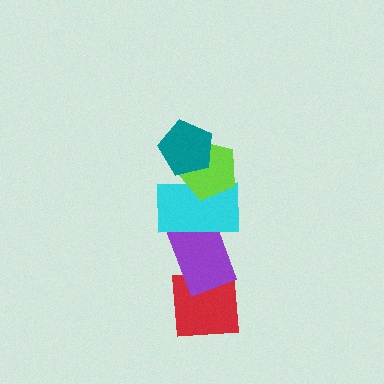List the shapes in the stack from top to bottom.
From top to bottom: the teal pentagon, the lime pentagon, the cyan rectangle, the purple rectangle, the red square.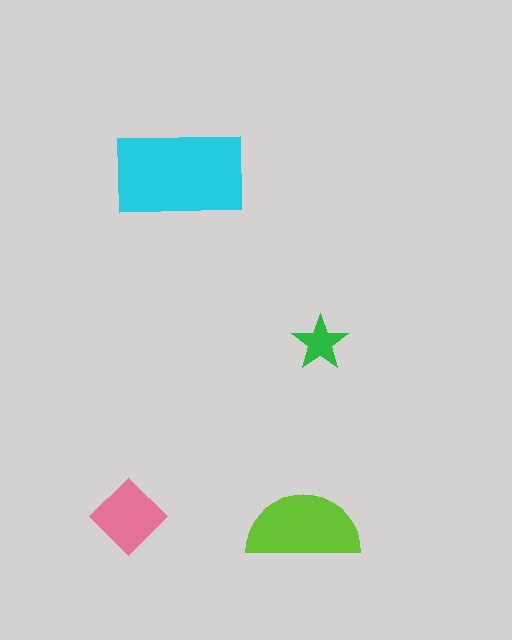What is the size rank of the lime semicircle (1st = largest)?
2nd.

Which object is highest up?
The cyan rectangle is topmost.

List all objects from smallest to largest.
The green star, the pink diamond, the lime semicircle, the cyan rectangle.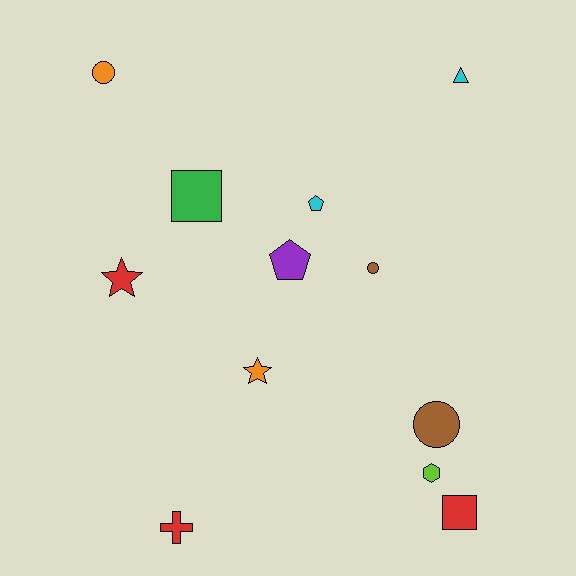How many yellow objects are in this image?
There are no yellow objects.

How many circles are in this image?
There are 3 circles.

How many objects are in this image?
There are 12 objects.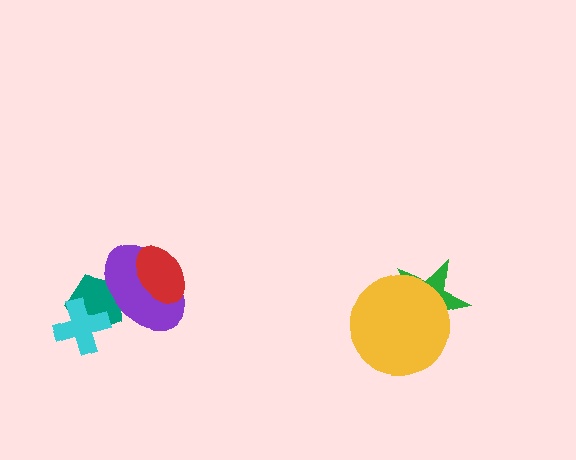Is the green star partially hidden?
Yes, it is partially covered by another shape.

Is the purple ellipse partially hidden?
Yes, it is partially covered by another shape.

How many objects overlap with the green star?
1 object overlaps with the green star.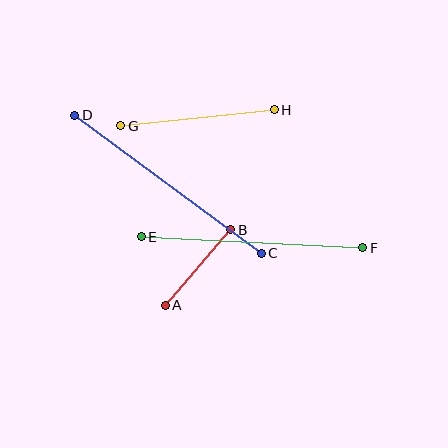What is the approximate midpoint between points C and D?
The midpoint is at approximately (168, 184) pixels.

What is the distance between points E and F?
The distance is approximately 222 pixels.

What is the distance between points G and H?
The distance is approximately 154 pixels.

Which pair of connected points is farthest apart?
Points C and D are farthest apart.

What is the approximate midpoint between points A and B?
The midpoint is at approximately (198, 268) pixels.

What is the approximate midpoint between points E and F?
The midpoint is at approximately (252, 242) pixels.